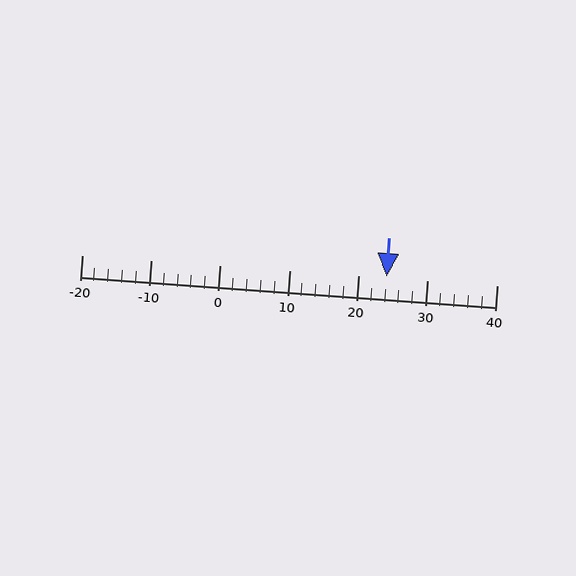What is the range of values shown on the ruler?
The ruler shows values from -20 to 40.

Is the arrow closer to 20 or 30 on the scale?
The arrow is closer to 20.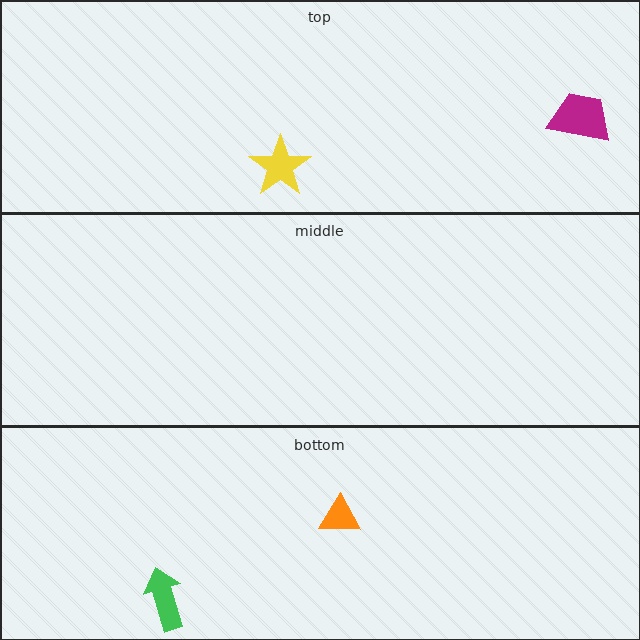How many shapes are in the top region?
2.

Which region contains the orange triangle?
The bottom region.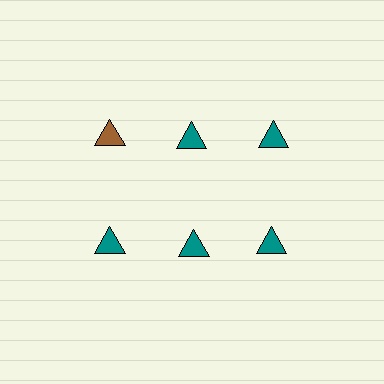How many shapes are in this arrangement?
There are 6 shapes arranged in a grid pattern.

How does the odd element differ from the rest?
It has a different color: brown instead of teal.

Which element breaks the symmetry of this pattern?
The brown triangle in the top row, leftmost column breaks the symmetry. All other shapes are teal triangles.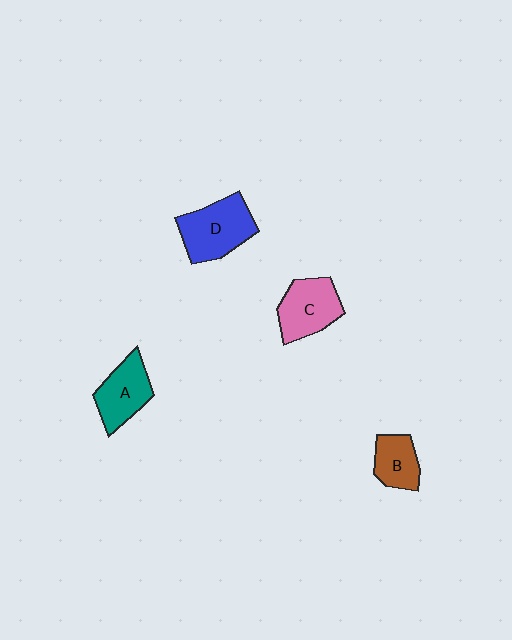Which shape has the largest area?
Shape D (blue).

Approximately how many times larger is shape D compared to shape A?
Approximately 1.3 times.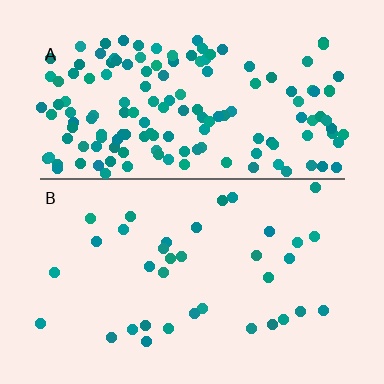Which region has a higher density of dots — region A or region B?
A (the top).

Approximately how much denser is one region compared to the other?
Approximately 4.3× — region A over region B.